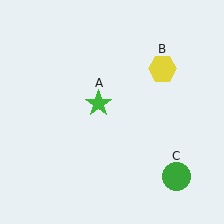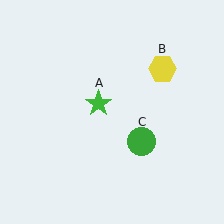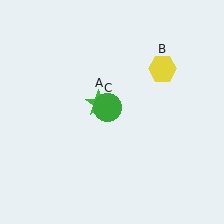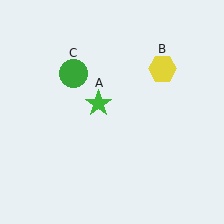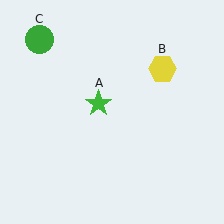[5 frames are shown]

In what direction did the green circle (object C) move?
The green circle (object C) moved up and to the left.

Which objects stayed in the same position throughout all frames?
Green star (object A) and yellow hexagon (object B) remained stationary.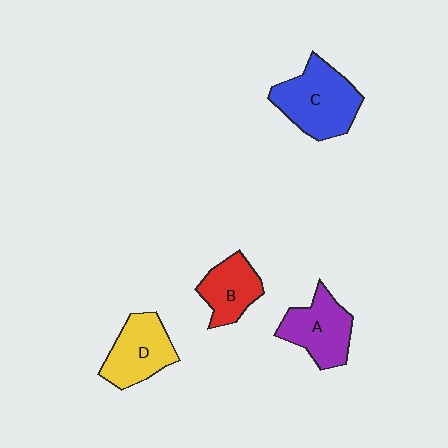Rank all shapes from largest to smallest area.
From largest to smallest: C (blue), A (purple), D (yellow), B (red).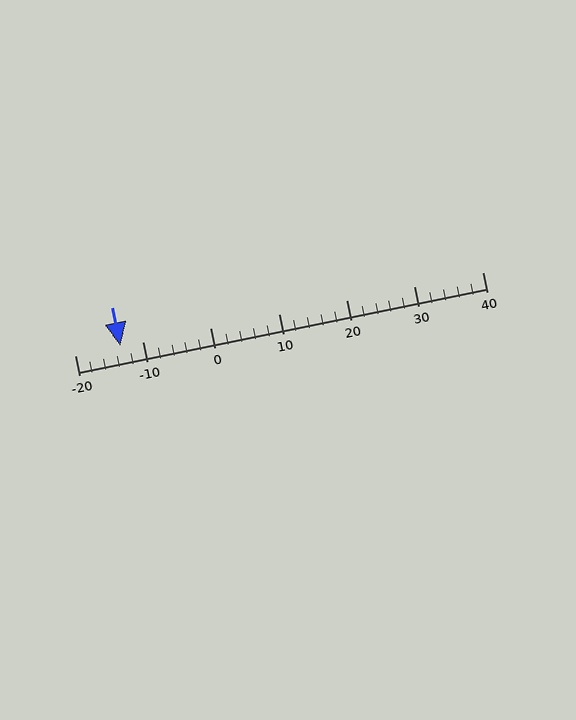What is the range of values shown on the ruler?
The ruler shows values from -20 to 40.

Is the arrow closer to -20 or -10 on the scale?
The arrow is closer to -10.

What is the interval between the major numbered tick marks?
The major tick marks are spaced 10 units apart.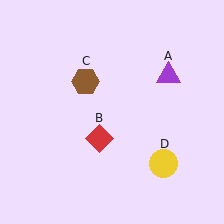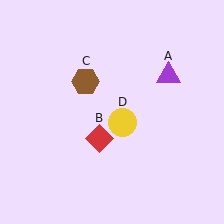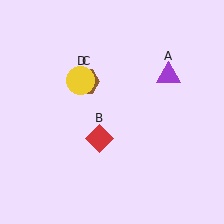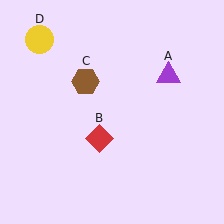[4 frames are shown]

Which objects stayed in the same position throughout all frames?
Purple triangle (object A) and red diamond (object B) and brown hexagon (object C) remained stationary.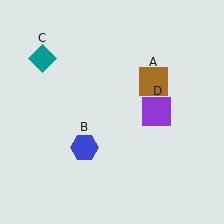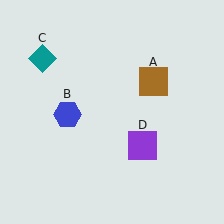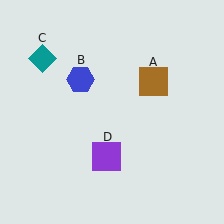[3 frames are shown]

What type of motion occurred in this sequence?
The blue hexagon (object B), purple square (object D) rotated clockwise around the center of the scene.